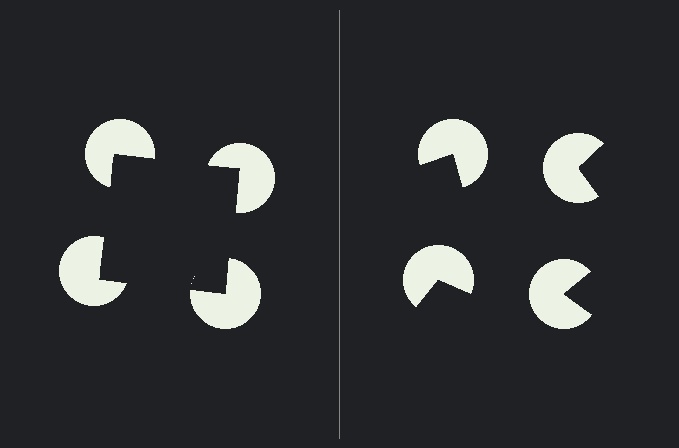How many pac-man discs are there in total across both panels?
8 — 4 on each side.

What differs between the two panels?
The pac-man discs are positioned identically on both sides; only the wedge orientations differ. On the left they align to a square; on the right they are misaligned.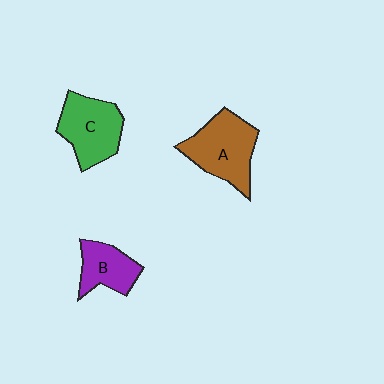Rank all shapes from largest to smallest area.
From largest to smallest: A (brown), C (green), B (purple).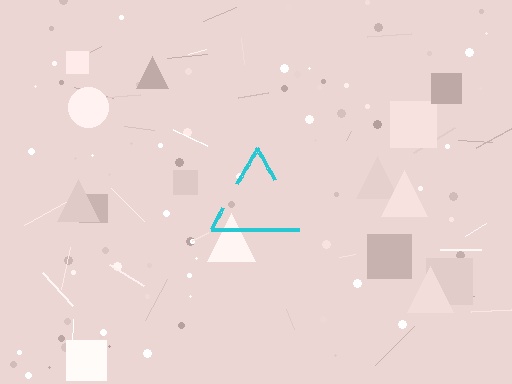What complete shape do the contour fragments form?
The contour fragments form a triangle.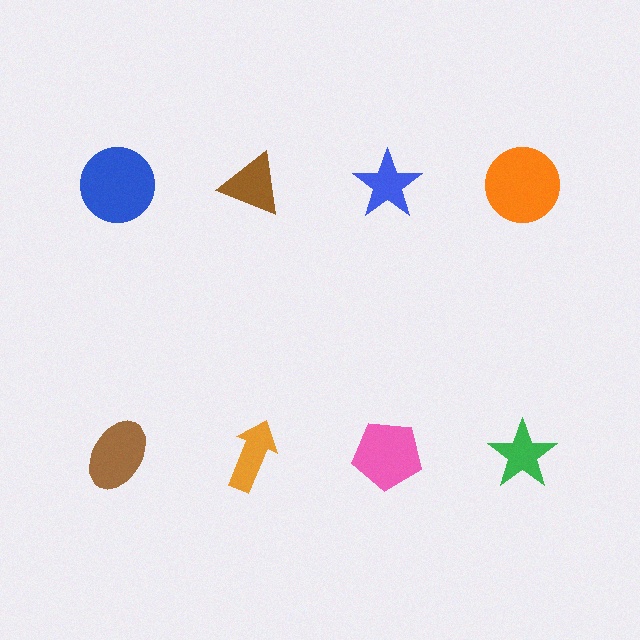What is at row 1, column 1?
A blue circle.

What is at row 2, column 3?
A pink pentagon.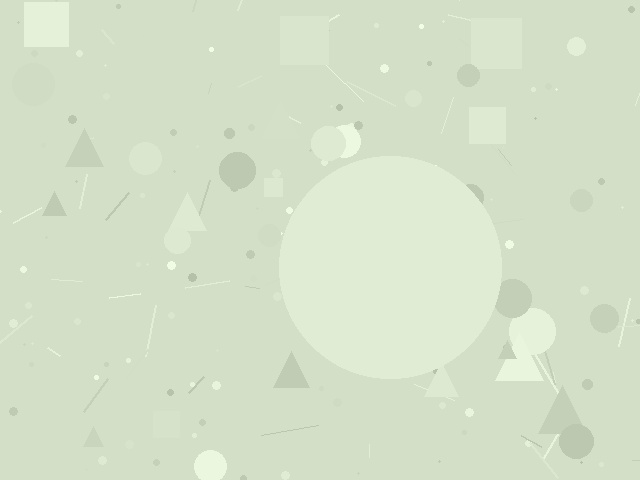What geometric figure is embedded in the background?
A circle is embedded in the background.